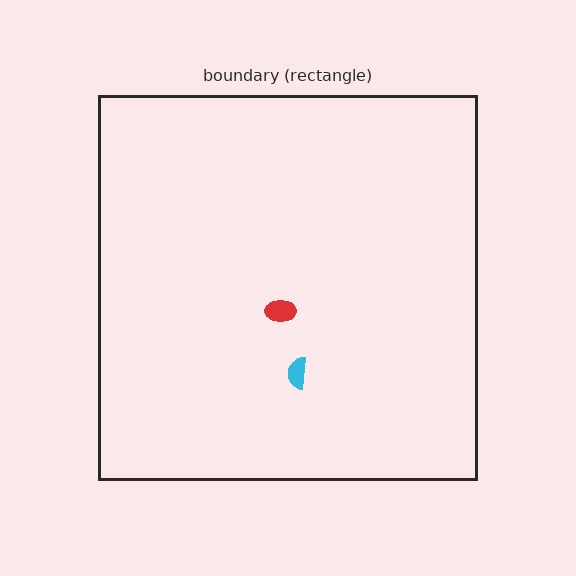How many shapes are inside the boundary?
2 inside, 0 outside.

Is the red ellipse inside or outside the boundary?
Inside.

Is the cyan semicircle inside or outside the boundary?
Inside.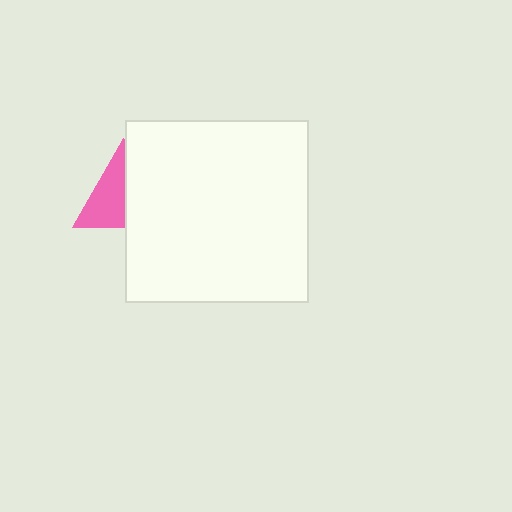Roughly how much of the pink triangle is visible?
About half of it is visible (roughly 54%).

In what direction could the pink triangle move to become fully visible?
The pink triangle could move left. That would shift it out from behind the white square entirely.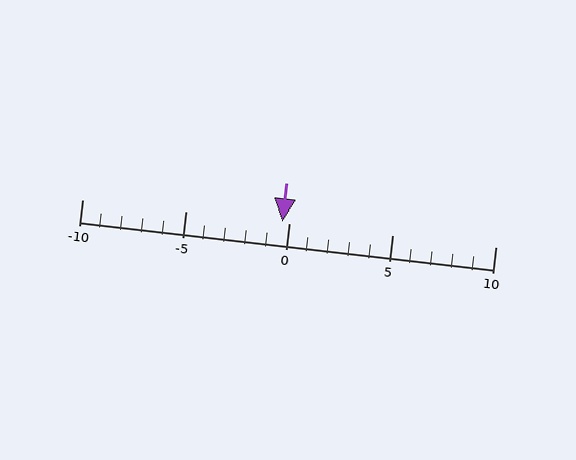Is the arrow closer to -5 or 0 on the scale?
The arrow is closer to 0.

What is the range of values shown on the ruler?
The ruler shows values from -10 to 10.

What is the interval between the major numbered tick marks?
The major tick marks are spaced 5 units apart.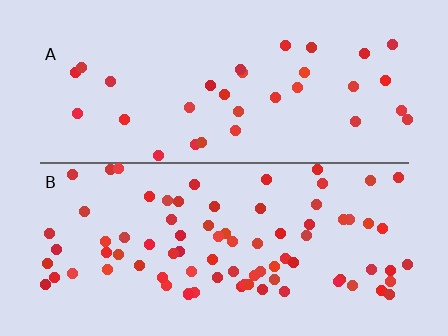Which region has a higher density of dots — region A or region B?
B (the bottom).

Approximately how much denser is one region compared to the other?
Approximately 2.5× — region B over region A.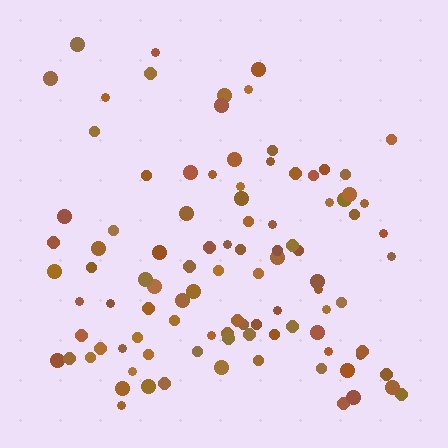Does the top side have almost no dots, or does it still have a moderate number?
Still a moderate number, just noticeably fewer than the bottom.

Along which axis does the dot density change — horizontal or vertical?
Vertical.